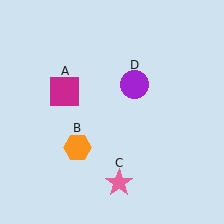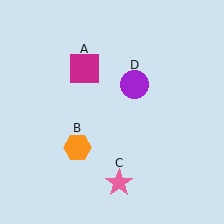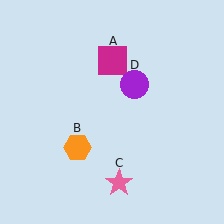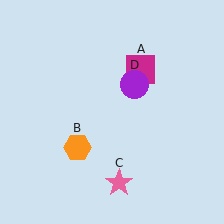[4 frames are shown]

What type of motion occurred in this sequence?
The magenta square (object A) rotated clockwise around the center of the scene.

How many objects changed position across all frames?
1 object changed position: magenta square (object A).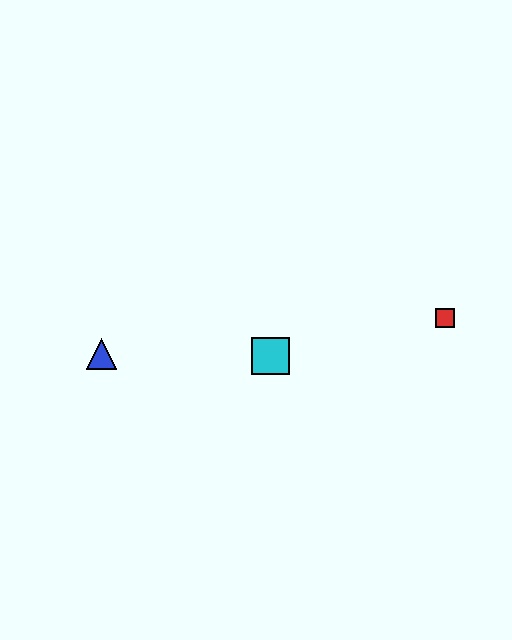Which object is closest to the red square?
The cyan square is closest to the red square.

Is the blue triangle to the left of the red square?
Yes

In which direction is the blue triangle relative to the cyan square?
The blue triangle is to the left of the cyan square.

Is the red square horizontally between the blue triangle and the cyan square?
No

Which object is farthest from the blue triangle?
The red square is farthest from the blue triangle.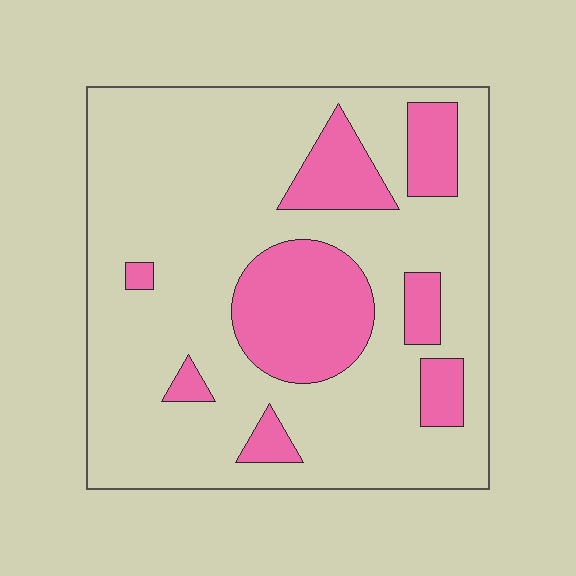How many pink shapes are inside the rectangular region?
8.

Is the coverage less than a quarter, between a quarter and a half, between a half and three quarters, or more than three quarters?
Less than a quarter.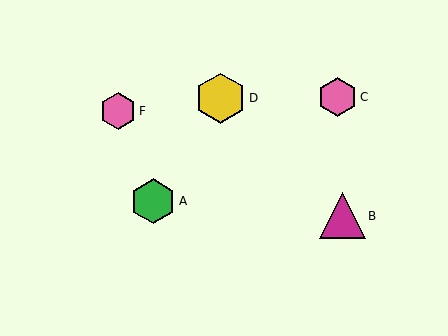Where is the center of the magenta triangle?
The center of the magenta triangle is at (342, 216).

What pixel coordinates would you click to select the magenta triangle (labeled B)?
Click at (342, 216) to select the magenta triangle B.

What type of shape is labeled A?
Shape A is a green hexagon.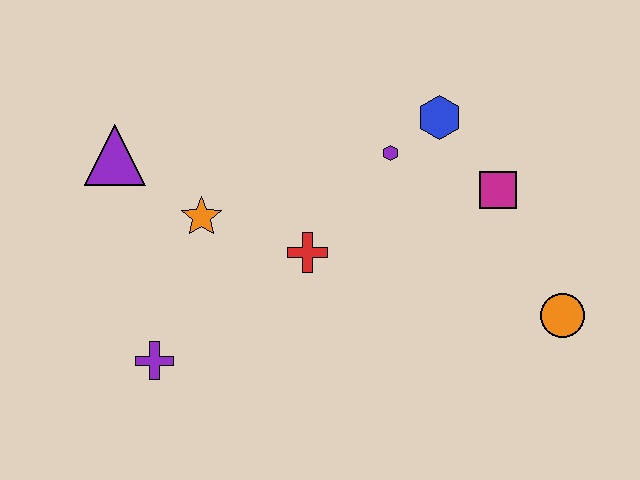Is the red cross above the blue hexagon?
No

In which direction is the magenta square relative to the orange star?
The magenta square is to the right of the orange star.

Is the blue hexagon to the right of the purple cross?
Yes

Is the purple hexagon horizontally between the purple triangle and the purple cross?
No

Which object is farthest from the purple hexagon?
The purple cross is farthest from the purple hexagon.